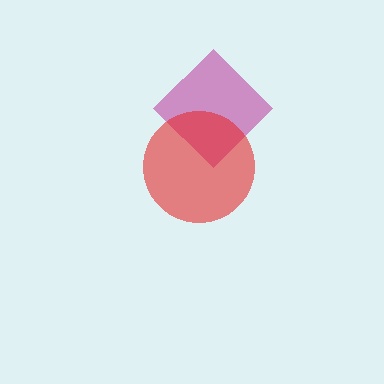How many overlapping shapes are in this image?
There are 2 overlapping shapes in the image.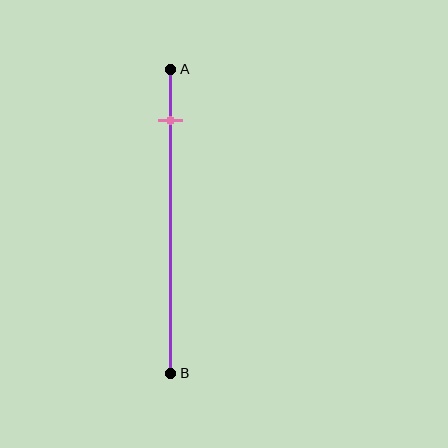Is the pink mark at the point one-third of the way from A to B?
No, the mark is at about 15% from A, not at the 33% one-third point.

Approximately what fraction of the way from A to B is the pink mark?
The pink mark is approximately 15% of the way from A to B.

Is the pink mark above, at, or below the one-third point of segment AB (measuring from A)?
The pink mark is above the one-third point of segment AB.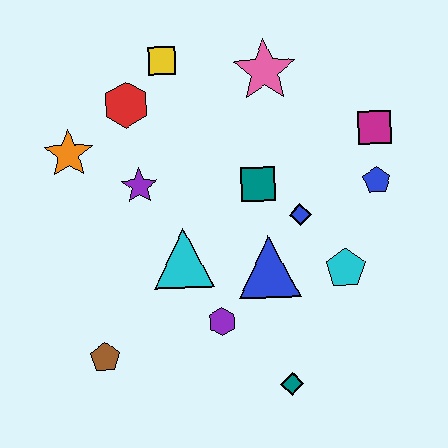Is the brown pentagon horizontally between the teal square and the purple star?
No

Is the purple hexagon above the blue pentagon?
No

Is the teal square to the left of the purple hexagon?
No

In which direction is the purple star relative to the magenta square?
The purple star is to the left of the magenta square.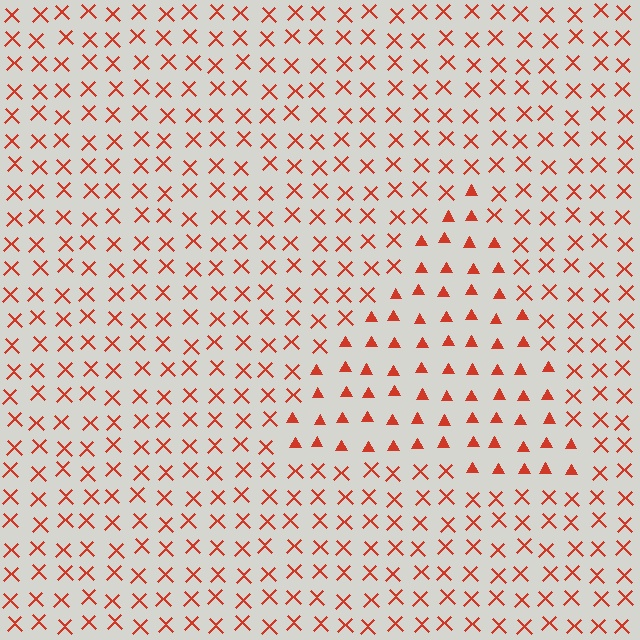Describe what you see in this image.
The image is filled with small red elements arranged in a uniform grid. A triangle-shaped region contains triangles, while the surrounding area contains X marks. The boundary is defined purely by the change in element shape.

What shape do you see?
I see a triangle.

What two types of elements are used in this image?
The image uses triangles inside the triangle region and X marks outside it.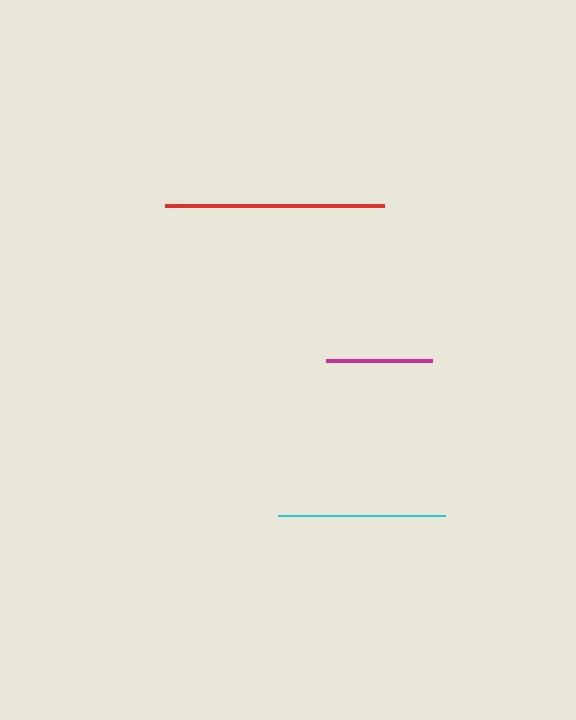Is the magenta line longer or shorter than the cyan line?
The cyan line is longer than the magenta line.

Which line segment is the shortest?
The magenta line is the shortest at approximately 105 pixels.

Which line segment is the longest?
The red line is the longest at approximately 219 pixels.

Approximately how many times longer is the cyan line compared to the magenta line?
The cyan line is approximately 1.6 times the length of the magenta line.